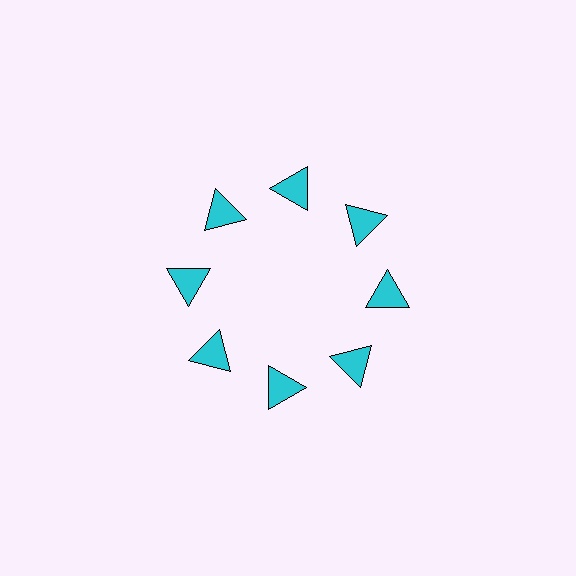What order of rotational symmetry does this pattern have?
This pattern has 8-fold rotational symmetry.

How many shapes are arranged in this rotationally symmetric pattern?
There are 8 shapes, arranged in 8 groups of 1.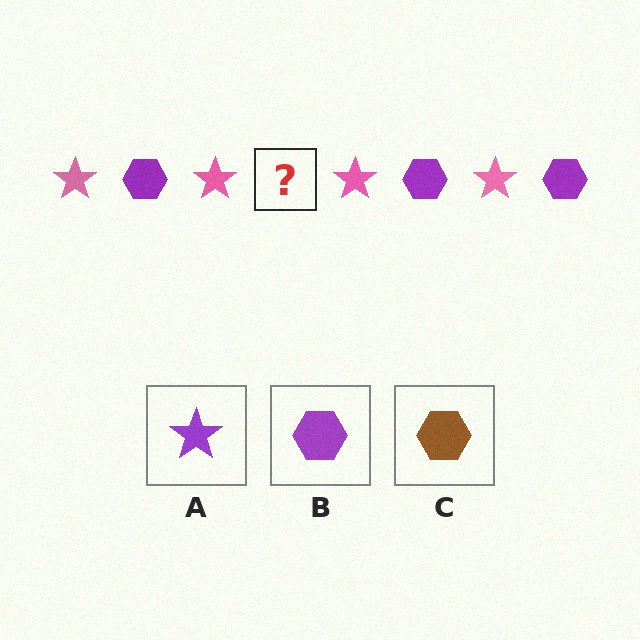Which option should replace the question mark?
Option B.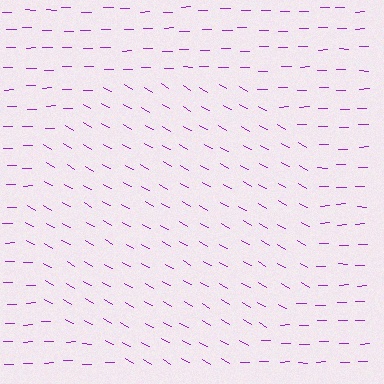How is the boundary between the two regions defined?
The boundary is defined purely by a change in line orientation (approximately 30 degrees difference). All lines are the same color and thickness.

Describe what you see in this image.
The image is filled with small purple line segments. A circle region in the image has lines oriented differently from the surrounding lines, creating a visible texture boundary.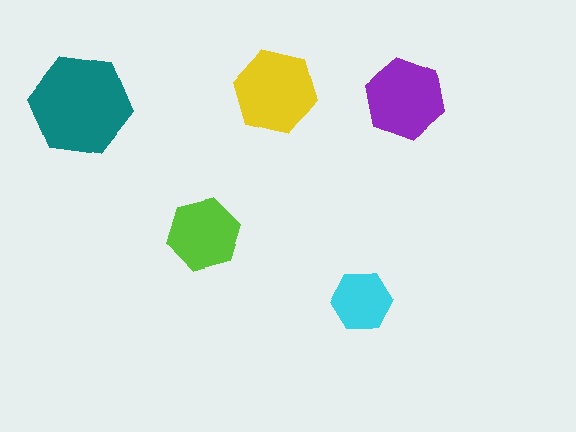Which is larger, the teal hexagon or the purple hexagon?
The teal one.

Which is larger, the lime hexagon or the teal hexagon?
The teal one.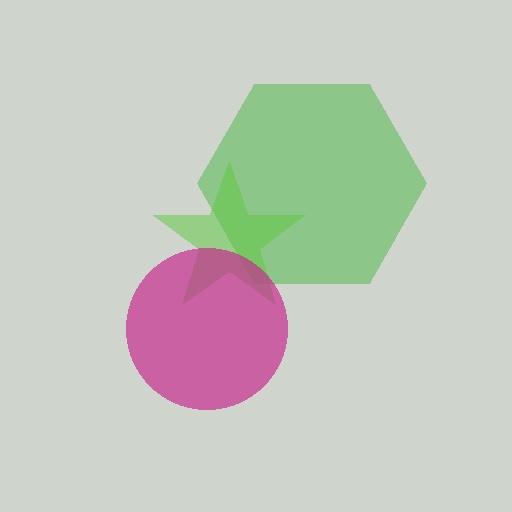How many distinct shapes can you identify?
There are 3 distinct shapes: a green hexagon, a lime star, a magenta circle.